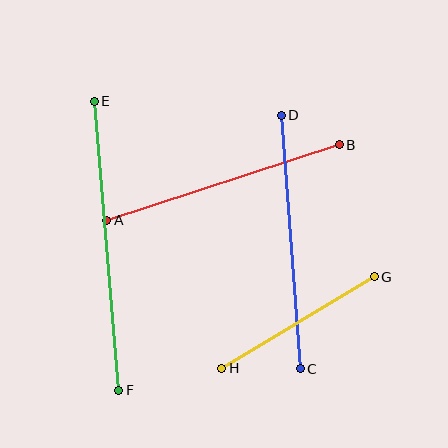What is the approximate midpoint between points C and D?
The midpoint is at approximately (291, 242) pixels.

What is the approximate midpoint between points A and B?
The midpoint is at approximately (223, 182) pixels.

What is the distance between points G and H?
The distance is approximately 178 pixels.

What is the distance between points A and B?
The distance is approximately 244 pixels.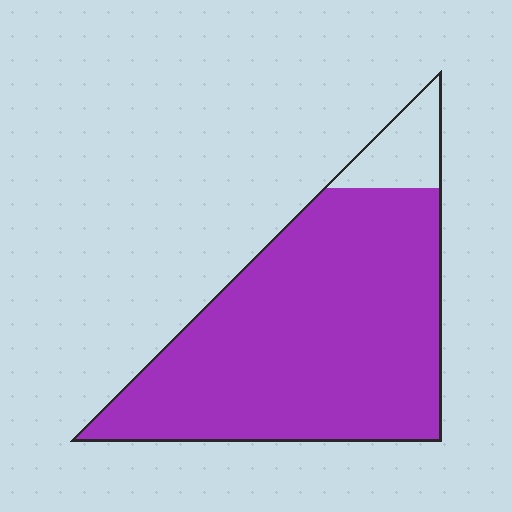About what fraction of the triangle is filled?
About nine tenths (9/10).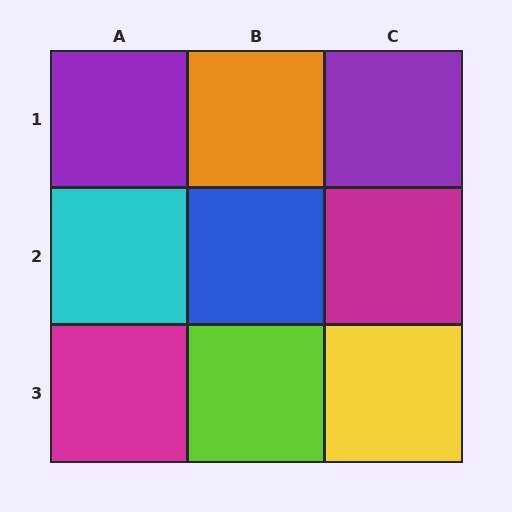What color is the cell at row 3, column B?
Lime.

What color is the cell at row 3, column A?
Magenta.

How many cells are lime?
1 cell is lime.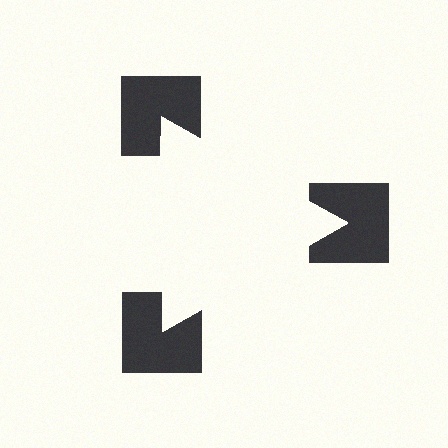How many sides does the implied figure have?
3 sides.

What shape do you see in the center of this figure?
An illusory triangle — its edges are inferred from the aligned wedge cuts in the notched squares, not physically drawn.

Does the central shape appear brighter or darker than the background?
It typically appears slightly brighter than the background, even though no actual brightness change is drawn.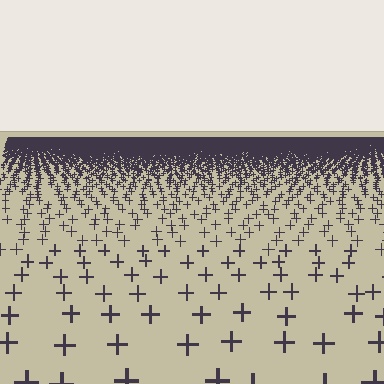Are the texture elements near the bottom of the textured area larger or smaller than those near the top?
Larger. Near the bottom, elements are closer to the viewer and appear at a bigger on-screen size.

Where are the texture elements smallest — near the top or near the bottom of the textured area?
Near the top.